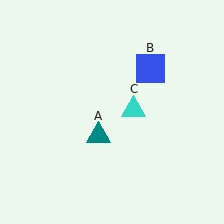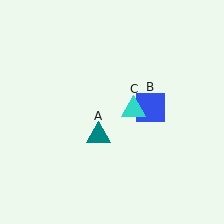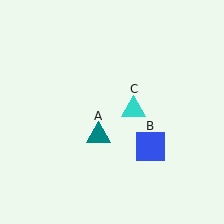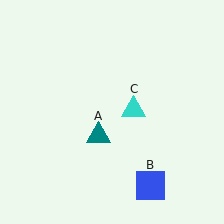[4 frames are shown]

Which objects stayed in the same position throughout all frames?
Teal triangle (object A) and cyan triangle (object C) remained stationary.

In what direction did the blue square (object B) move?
The blue square (object B) moved down.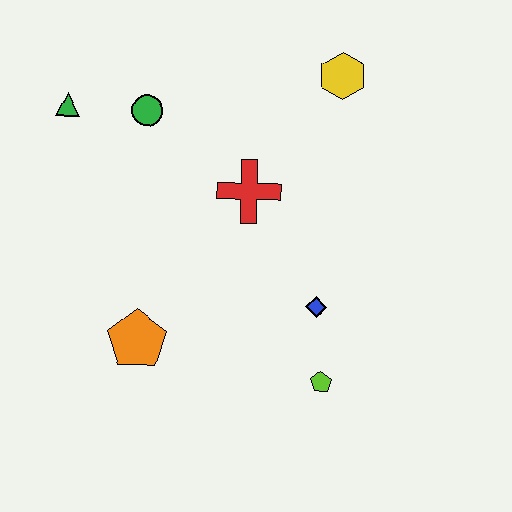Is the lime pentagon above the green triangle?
No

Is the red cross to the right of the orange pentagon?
Yes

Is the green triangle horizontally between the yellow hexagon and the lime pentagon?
No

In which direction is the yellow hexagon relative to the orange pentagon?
The yellow hexagon is above the orange pentagon.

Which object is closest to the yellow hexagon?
The red cross is closest to the yellow hexagon.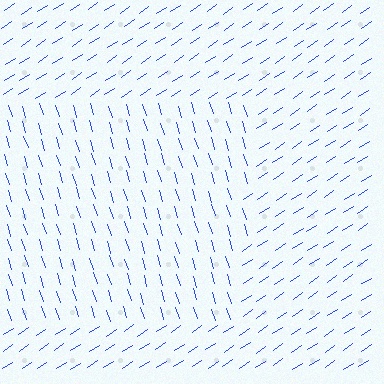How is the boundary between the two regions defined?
The boundary is defined purely by a change in line orientation (approximately 74 degrees difference). All lines are the same color and thickness.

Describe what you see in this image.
The image is filled with small blue line segments. A rectangle region in the image has lines oriented differently from the surrounding lines, creating a visible texture boundary.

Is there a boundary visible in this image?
Yes, there is a texture boundary formed by a change in line orientation.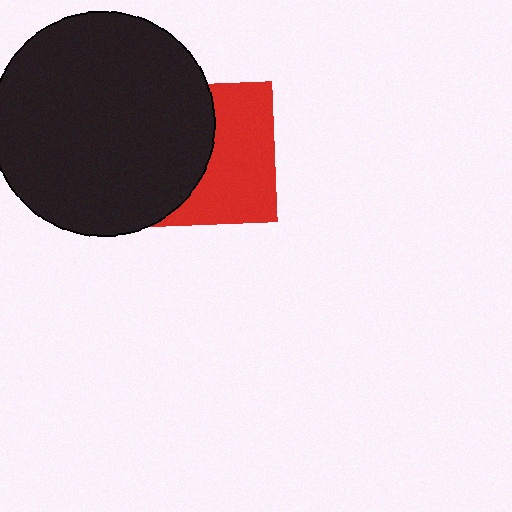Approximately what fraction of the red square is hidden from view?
Roughly 48% of the red square is hidden behind the black circle.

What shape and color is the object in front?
The object in front is a black circle.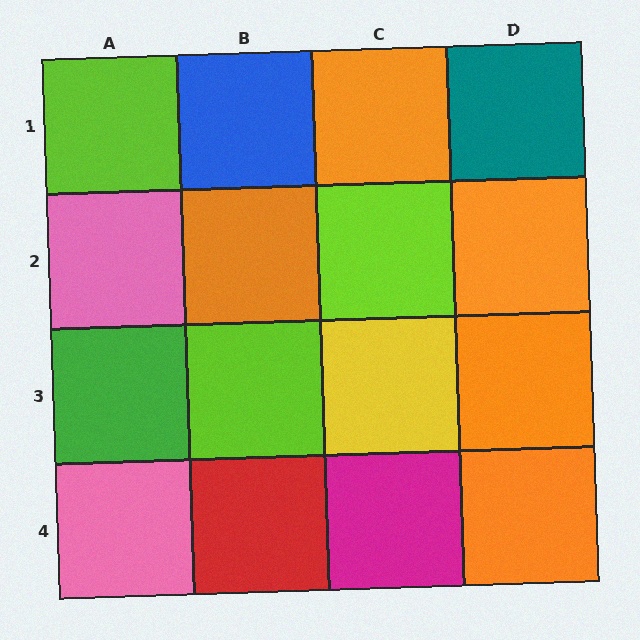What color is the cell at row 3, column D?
Orange.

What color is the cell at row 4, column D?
Orange.